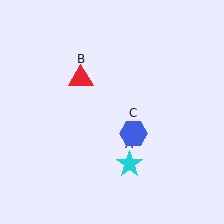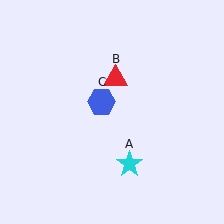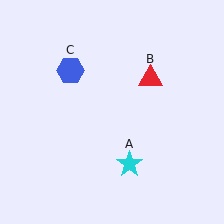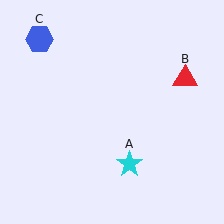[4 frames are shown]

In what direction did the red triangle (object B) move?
The red triangle (object B) moved right.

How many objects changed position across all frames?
2 objects changed position: red triangle (object B), blue hexagon (object C).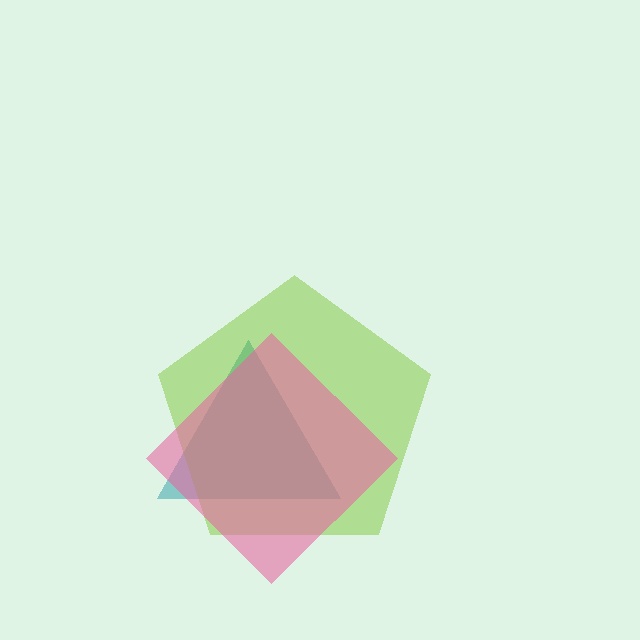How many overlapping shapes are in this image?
There are 3 overlapping shapes in the image.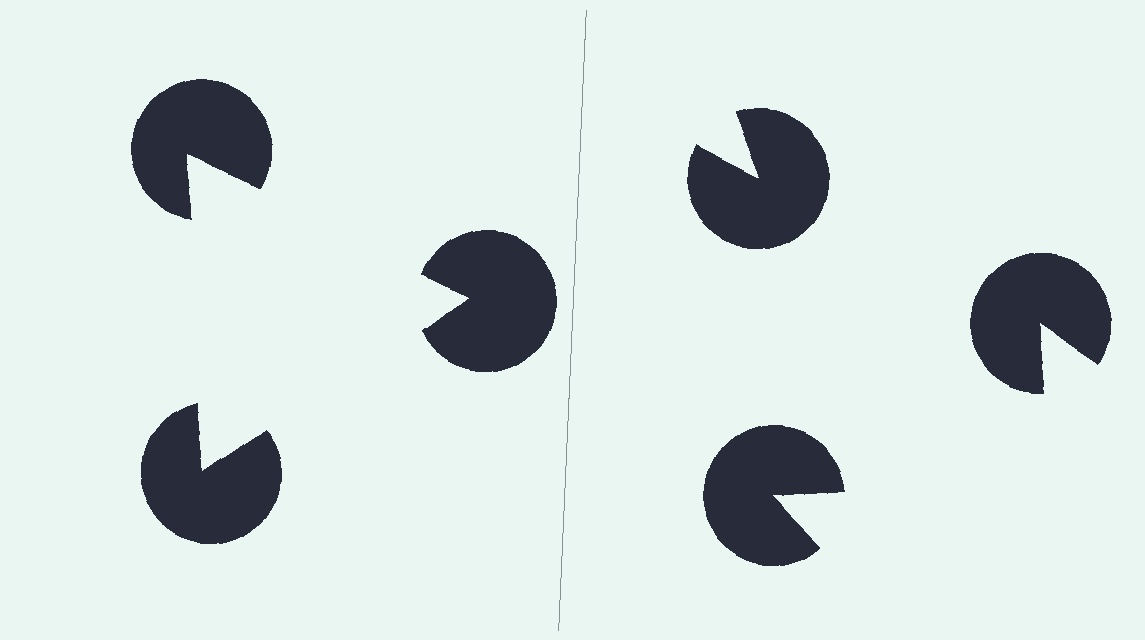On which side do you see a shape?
An illusory triangle appears on the left side. On the right side the wedge cuts are rotated, so no coherent shape forms.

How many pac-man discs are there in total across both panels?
6 — 3 on each side.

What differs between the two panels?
The pac-man discs are positioned identically on both sides; only the wedge orientations differ. On the left they align to a triangle; on the right they are misaligned.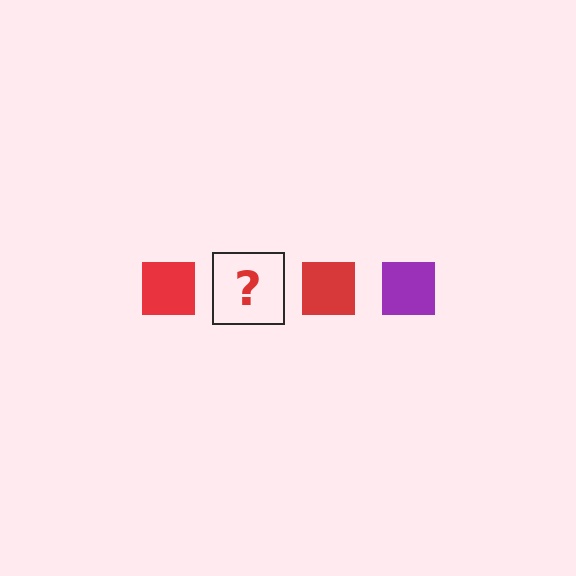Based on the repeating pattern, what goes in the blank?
The blank should be a purple square.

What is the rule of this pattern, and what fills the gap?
The rule is that the pattern cycles through red, purple squares. The gap should be filled with a purple square.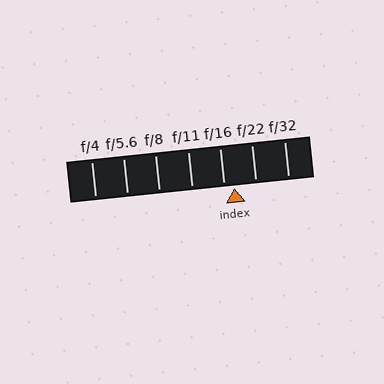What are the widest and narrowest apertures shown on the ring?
The widest aperture shown is f/4 and the narrowest is f/32.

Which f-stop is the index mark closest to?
The index mark is closest to f/16.